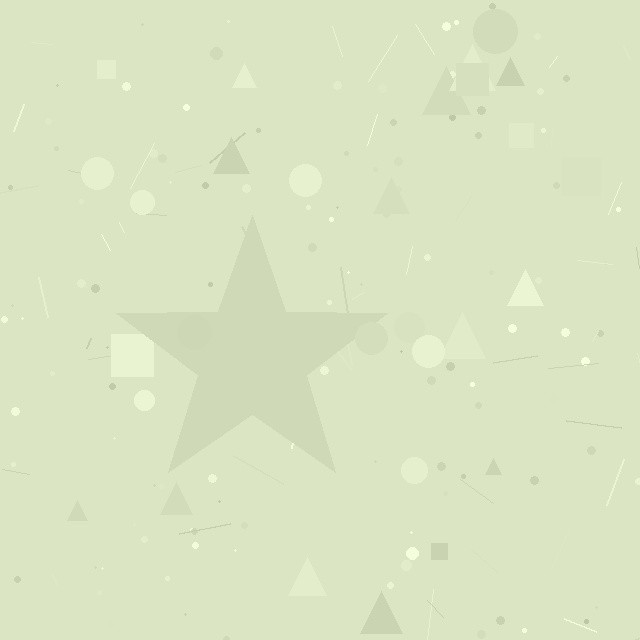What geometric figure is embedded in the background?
A star is embedded in the background.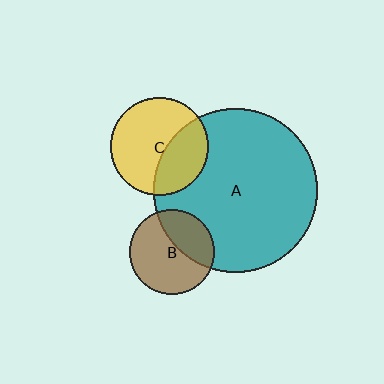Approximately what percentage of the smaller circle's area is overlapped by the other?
Approximately 35%.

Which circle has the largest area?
Circle A (teal).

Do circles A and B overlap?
Yes.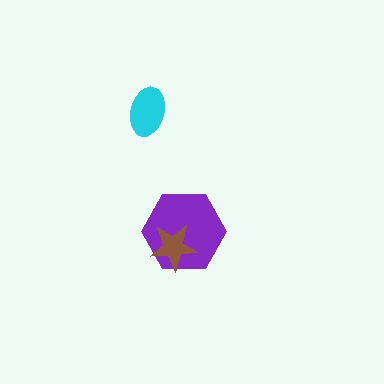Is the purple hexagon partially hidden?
Yes, it is partially covered by another shape.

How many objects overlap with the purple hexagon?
1 object overlaps with the purple hexagon.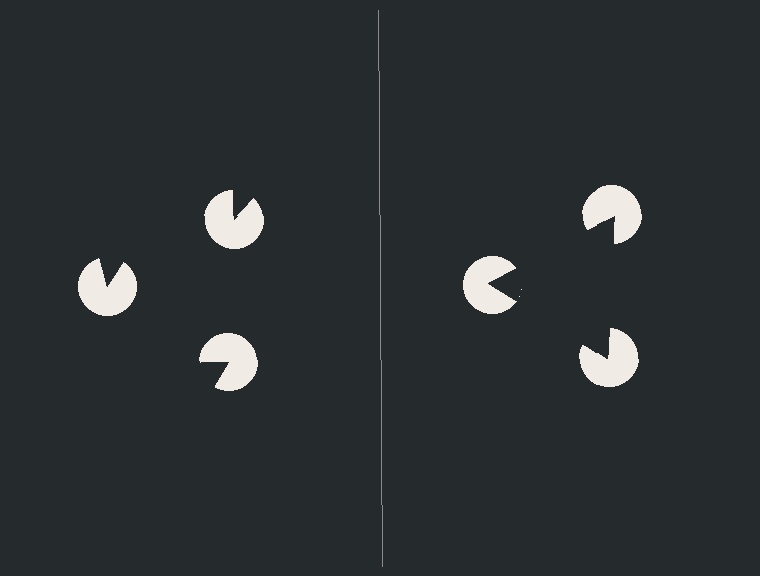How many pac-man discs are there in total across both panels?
6 — 3 on each side.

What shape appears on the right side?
An illusory triangle.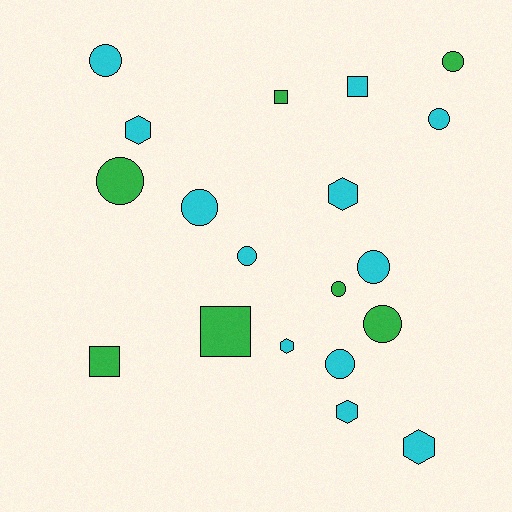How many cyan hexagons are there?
There are 5 cyan hexagons.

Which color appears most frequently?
Cyan, with 12 objects.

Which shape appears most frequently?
Circle, with 10 objects.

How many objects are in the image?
There are 19 objects.